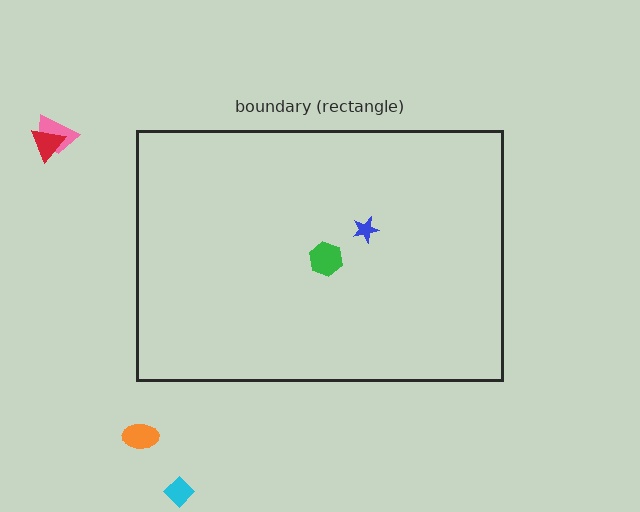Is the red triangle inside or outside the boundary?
Outside.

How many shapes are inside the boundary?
2 inside, 4 outside.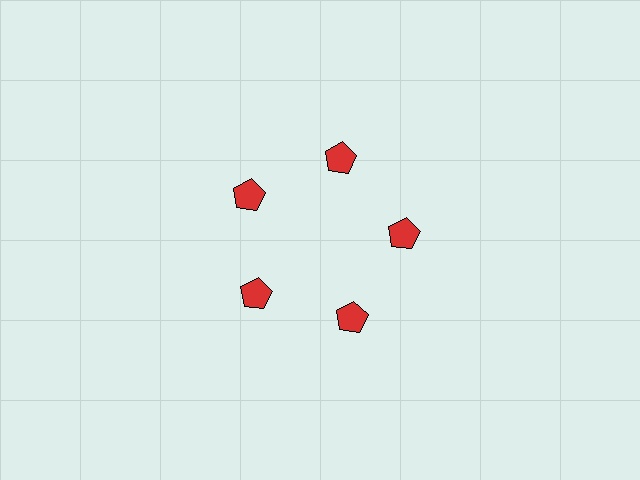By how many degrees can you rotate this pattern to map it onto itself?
The pattern maps onto itself every 72 degrees of rotation.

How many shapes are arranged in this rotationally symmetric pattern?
There are 5 shapes, arranged in 5 groups of 1.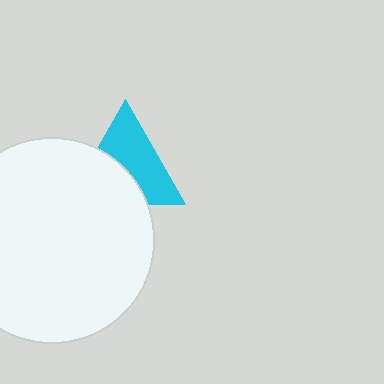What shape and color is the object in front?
The object in front is a white circle.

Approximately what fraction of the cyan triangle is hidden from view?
Roughly 43% of the cyan triangle is hidden behind the white circle.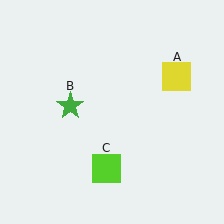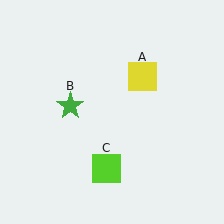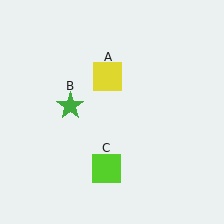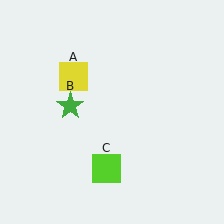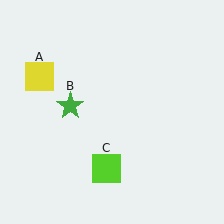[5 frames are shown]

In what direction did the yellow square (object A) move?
The yellow square (object A) moved left.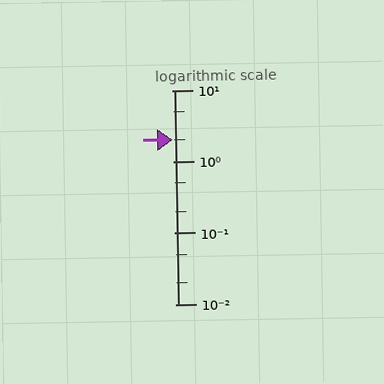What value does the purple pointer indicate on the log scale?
The pointer indicates approximately 2.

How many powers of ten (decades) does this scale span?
The scale spans 3 decades, from 0.01 to 10.